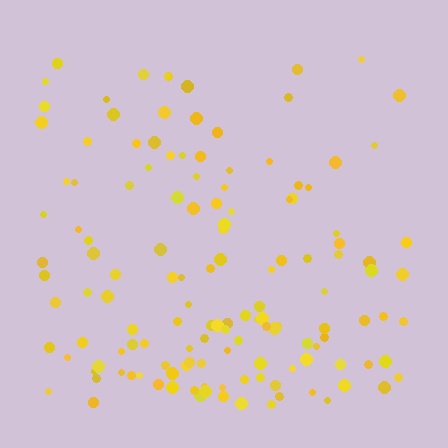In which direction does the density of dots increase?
From top to bottom, with the bottom side densest.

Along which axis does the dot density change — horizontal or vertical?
Vertical.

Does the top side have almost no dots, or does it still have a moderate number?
Still a moderate number, just noticeably fewer than the bottom.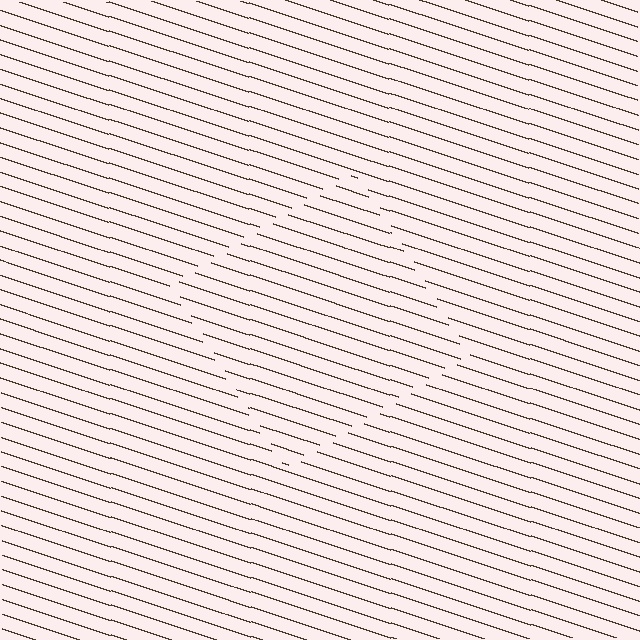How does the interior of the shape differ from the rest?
The interior of the shape contains the same grating, shifted by half a period — the contour is defined by the phase discontinuity where line-ends from the inner and outer gratings abut.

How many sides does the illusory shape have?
4 sides — the line-ends trace a square.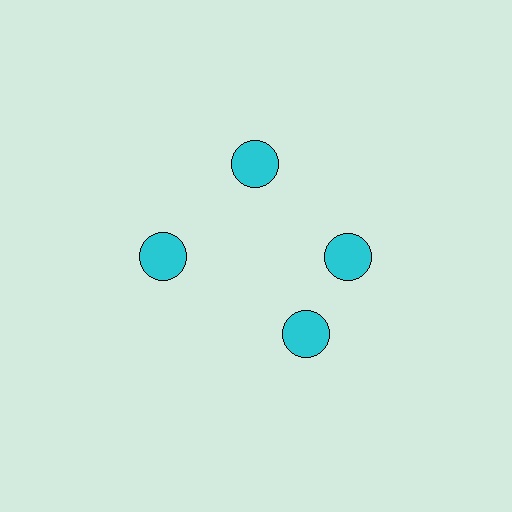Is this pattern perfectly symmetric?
No. The 4 cyan circles are arranged in a ring, but one element near the 6 o'clock position is rotated out of alignment along the ring, breaking the 4-fold rotational symmetry.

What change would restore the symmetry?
The symmetry would be restored by rotating it back into even spacing with its neighbors so that all 4 circles sit at equal angles and equal distance from the center.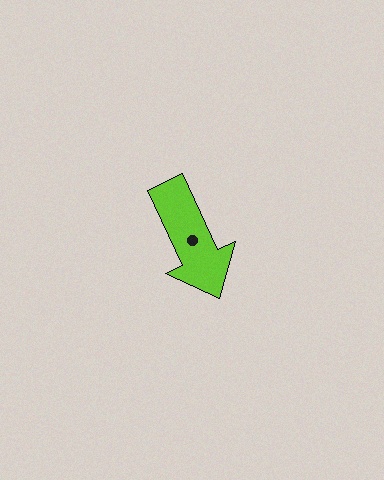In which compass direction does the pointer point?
Southeast.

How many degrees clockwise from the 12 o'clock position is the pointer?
Approximately 155 degrees.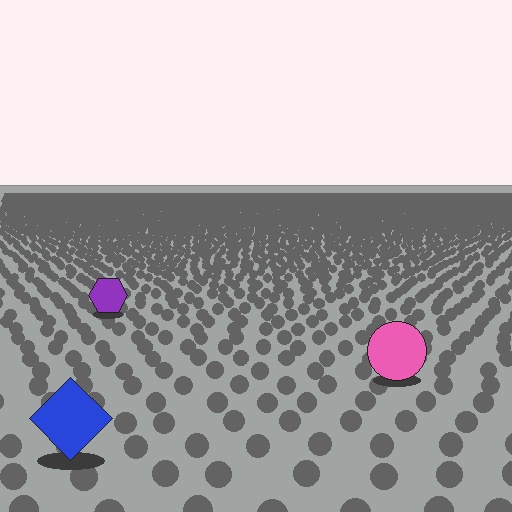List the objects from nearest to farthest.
From nearest to farthest: the blue diamond, the pink circle, the purple hexagon.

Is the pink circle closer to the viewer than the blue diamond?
No. The blue diamond is closer — you can tell from the texture gradient: the ground texture is coarser near it.